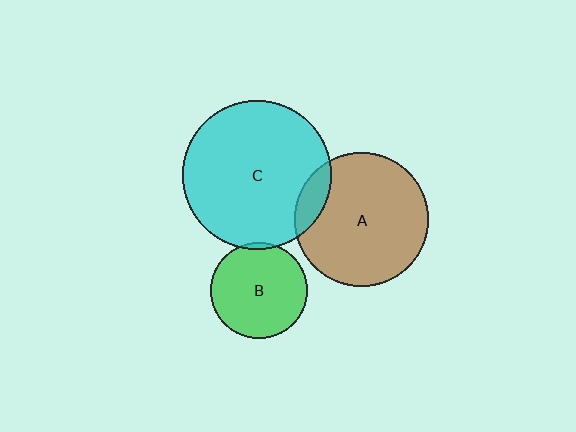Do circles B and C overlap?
Yes.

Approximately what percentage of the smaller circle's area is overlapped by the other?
Approximately 5%.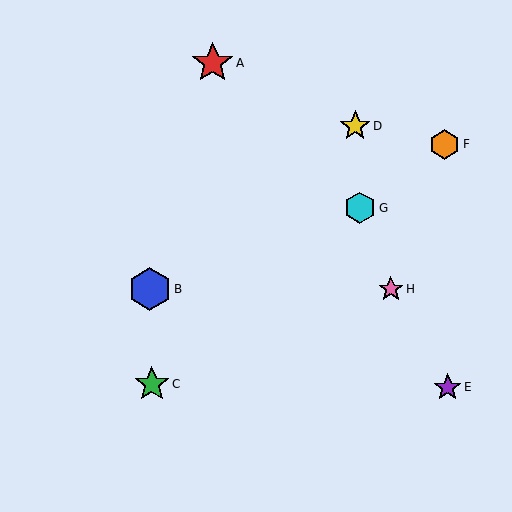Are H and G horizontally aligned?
No, H is at y≈289 and G is at y≈208.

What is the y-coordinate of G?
Object G is at y≈208.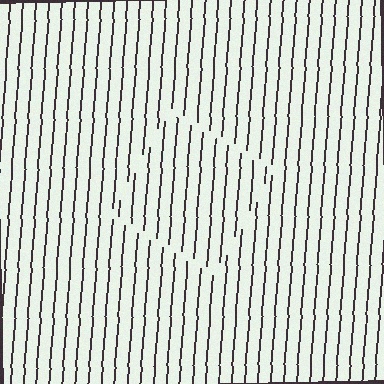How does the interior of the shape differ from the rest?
The interior of the shape contains the same grating, shifted by half a period — the contour is defined by the phase discontinuity where line-ends from the inner and outer gratings abut.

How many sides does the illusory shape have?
4 sides — the line-ends trace a square.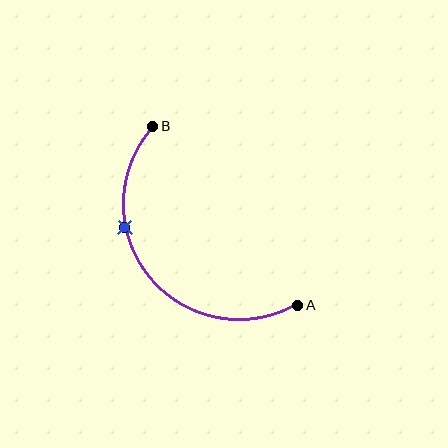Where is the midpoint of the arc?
The arc midpoint is the point on the curve farthest from the straight line joining A and B. It sits below and to the left of that line.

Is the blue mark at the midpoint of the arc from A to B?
No. The blue mark lies on the arc but is closer to endpoint B. The arc midpoint would be at the point on the curve equidistant along the arc from both A and B.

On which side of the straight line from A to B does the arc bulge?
The arc bulges below and to the left of the straight line connecting A and B.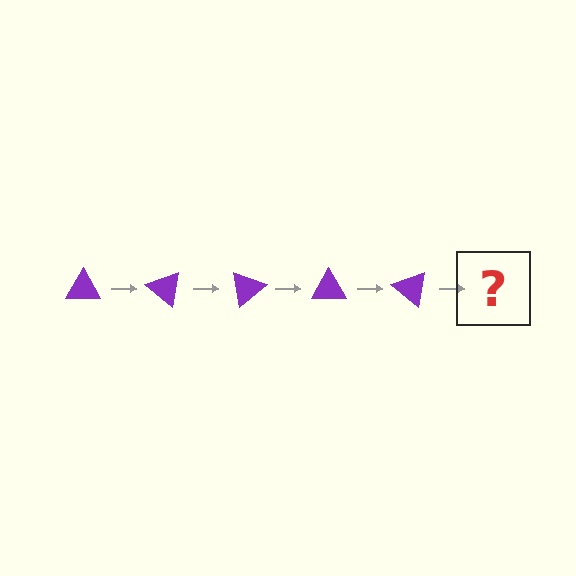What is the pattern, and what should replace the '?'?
The pattern is that the triangle rotates 40 degrees each step. The '?' should be a purple triangle rotated 200 degrees.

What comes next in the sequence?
The next element should be a purple triangle rotated 200 degrees.